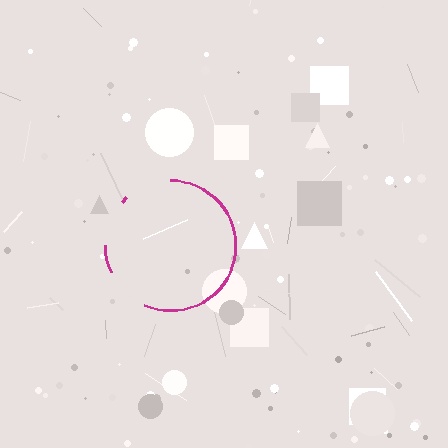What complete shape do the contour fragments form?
The contour fragments form a circle.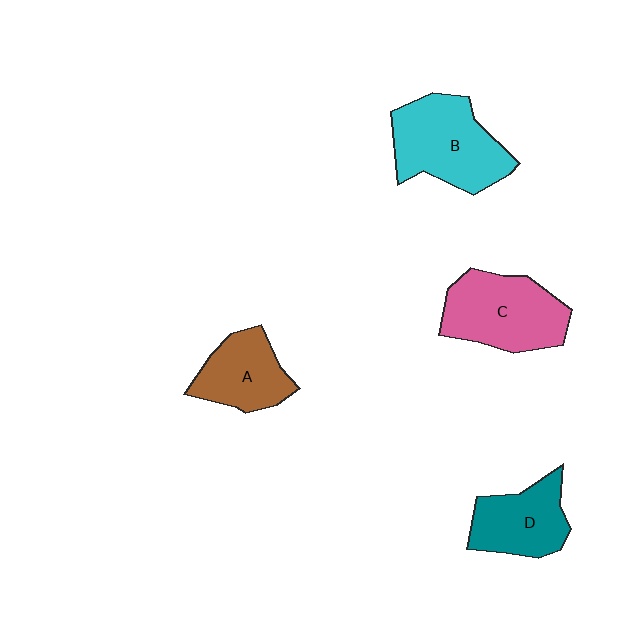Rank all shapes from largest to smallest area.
From largest to smallest: B (cyan), C (pink), D (teal), A (brown).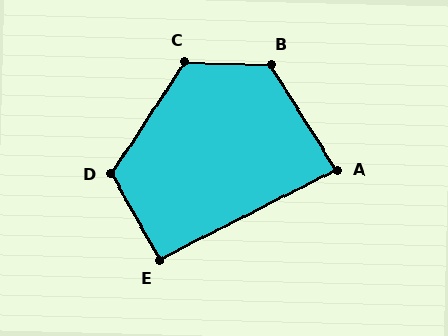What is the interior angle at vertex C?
Approximately 121 degrees (obtuse).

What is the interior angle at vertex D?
Approximately 117 degrees (obtuse).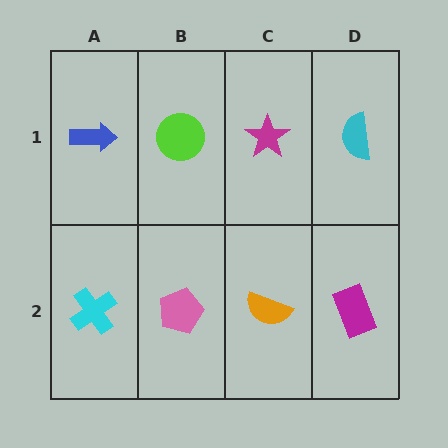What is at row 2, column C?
An orange semicircle.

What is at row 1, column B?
A lime circle.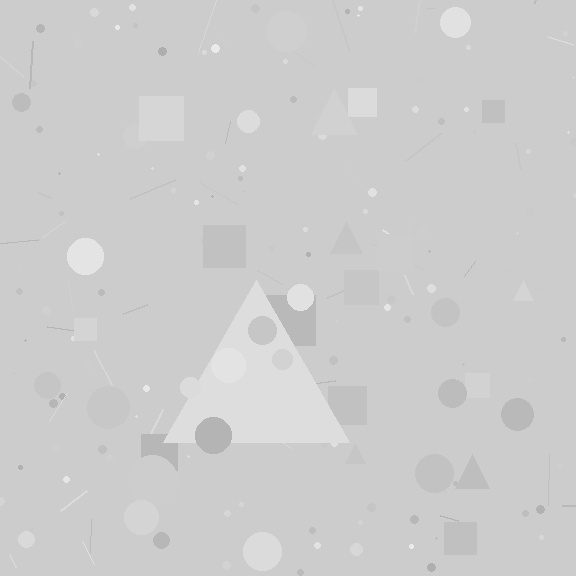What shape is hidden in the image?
A triangle is hidden in the image.